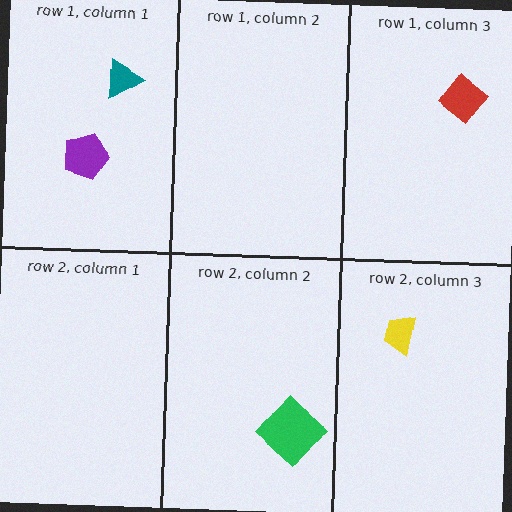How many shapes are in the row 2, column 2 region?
1.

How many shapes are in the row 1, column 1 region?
2.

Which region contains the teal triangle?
The row 1, column 1 region.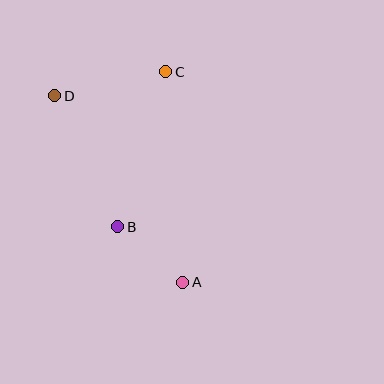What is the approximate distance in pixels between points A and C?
The distance between A and C is approximately 211 pixels.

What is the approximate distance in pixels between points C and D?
The distance between C and D is approximately 113 pixels.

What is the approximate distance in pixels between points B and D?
The distance between B and D is approximately 145 pixels.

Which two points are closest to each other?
Points A and B are closest to each other.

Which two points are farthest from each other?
Points A and D are farthest from each other.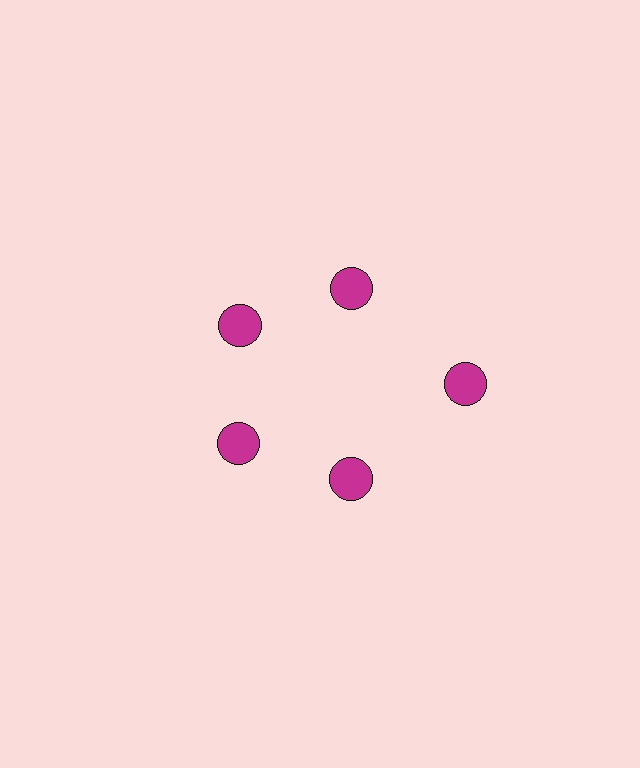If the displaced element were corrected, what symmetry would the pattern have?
It would have 5-fold rotational symmetry — the pattern would map onto itself every 72 degrees.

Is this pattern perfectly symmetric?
No. The 5 magenta circles are arranged in a ring, but one element near the 3 o'clock position is pushed outward from the center, breaking the 5-fold rotational symmetry.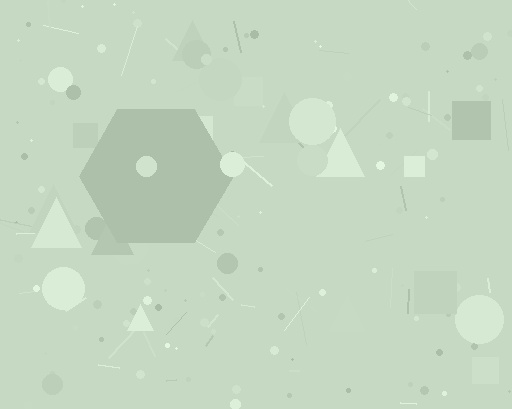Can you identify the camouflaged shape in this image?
The camouflaged shape is a hexagon.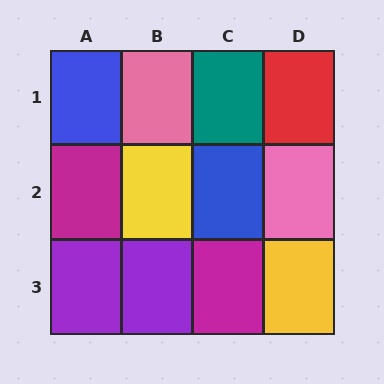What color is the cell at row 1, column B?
Pink.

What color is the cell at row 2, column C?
Blue.